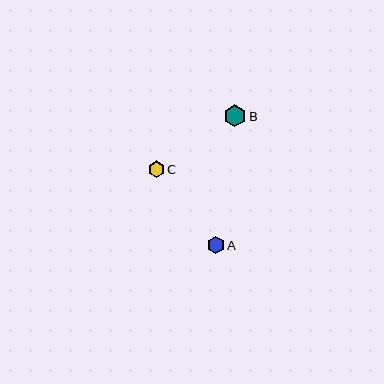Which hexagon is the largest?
Hexagon B is the largest with a size of approximately 21 pixels.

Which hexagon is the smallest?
Hexagon C is the smallest with a size of approximately 16 pixels.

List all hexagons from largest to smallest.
From largest to smallest: B, A, C.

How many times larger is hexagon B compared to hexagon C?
Hexagon B is approximately 1.3 times the size of hexagon C.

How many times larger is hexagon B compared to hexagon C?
Hexagon B is approximately 1.3 times the size of hexagon C.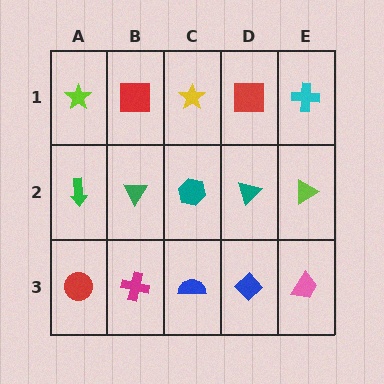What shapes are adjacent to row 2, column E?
A cyan cross (row 1, column E), a pink trapezoid (row 3, column E), a teal triangle (row 2, column D).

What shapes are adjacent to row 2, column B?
A red square (row 1, column B), a magenta cross (row 3, column B), a green arrow (row 2, column A), a teal hexagon (row 2, column C).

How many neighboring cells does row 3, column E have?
2.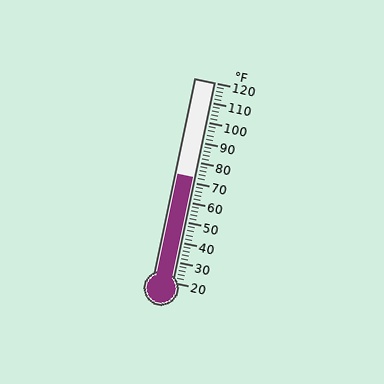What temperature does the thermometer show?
The thermometer shows approximately 72°F.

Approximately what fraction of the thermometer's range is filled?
The thermometer is filled to approximately 50% of its range.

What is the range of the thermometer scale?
The thermometer scale ranges from 20°F to 120°F.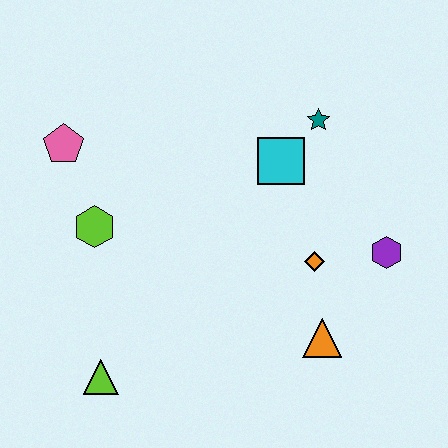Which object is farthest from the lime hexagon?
The purple hexagon is farthest from the lime hexagon.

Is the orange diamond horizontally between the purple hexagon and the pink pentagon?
Yes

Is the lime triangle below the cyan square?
Yes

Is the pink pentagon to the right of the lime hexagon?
No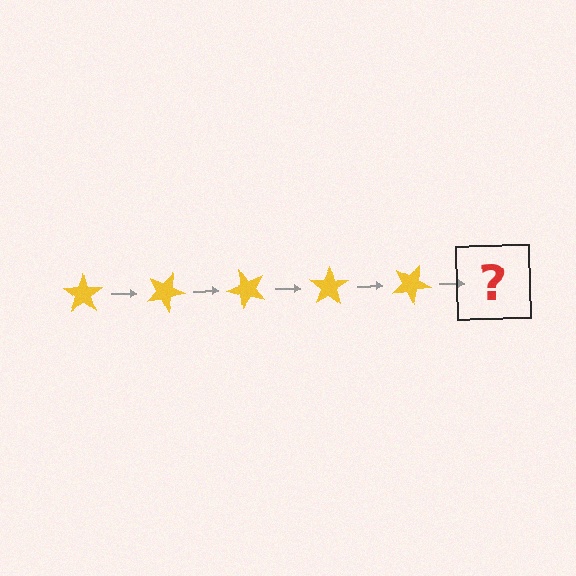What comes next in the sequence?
The next element should be a yellow star rotated 125 degrees.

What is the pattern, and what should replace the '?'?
The pattern is that the star rotates 25 degrees each step. The '?' should be a yellow star rotated 125 degrees.